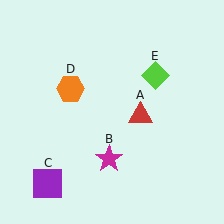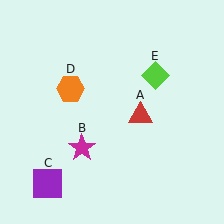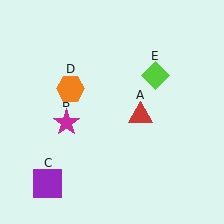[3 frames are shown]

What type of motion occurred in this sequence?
The magenta star (object B) rotated clockwise around the center of the scene.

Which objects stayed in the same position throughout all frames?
Red triangle (object A) and purple square (object C) and orange hexagon (object D) and lime diamond (object E) remained stationary.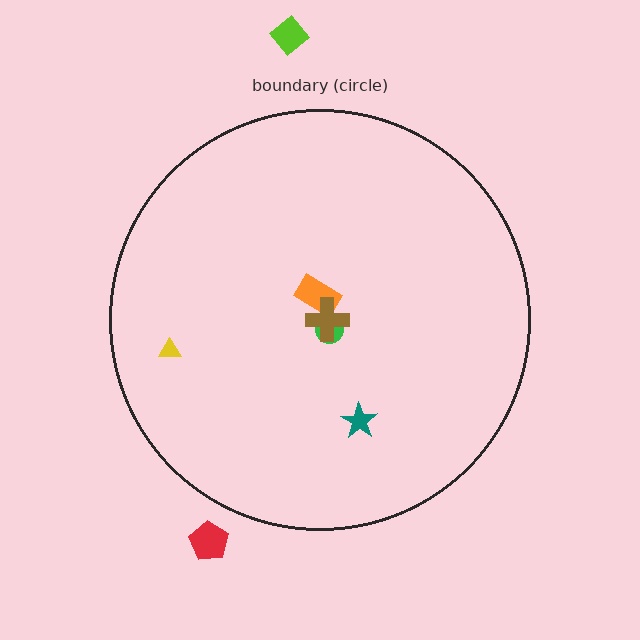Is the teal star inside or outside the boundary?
Inside.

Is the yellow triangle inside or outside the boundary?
Inside.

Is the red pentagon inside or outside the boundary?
Outside.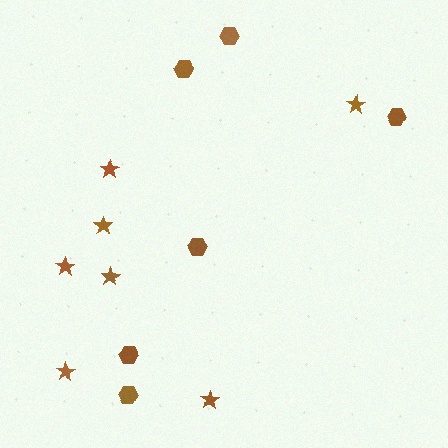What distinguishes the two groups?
There are 2 groups: one group of stars (7) and one group of hexagons (6).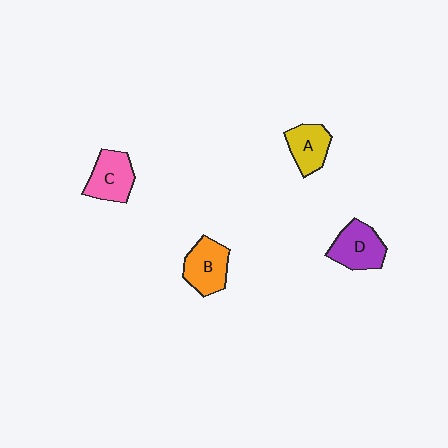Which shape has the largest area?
Shape D (purple).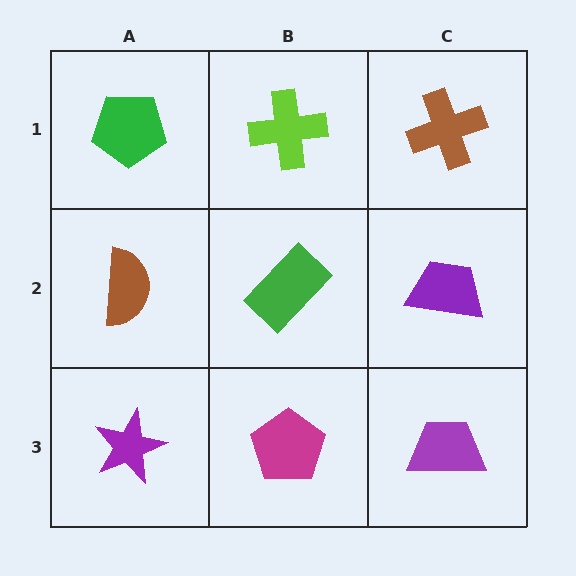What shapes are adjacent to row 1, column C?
A purple trapezoid (row 2, column C), a lime cross (row 1, column B).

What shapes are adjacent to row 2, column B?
A lime cross (row 1, column B), a magenta pentagon (row 3, column B), a brown semicircle (row 2, column A), a purple trapezoid (row 2, column C).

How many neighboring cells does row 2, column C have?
3.